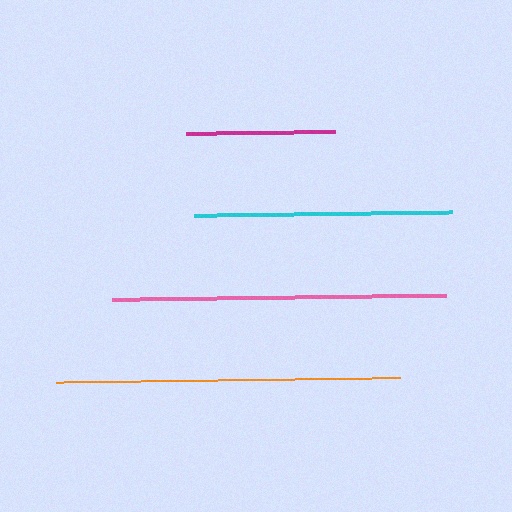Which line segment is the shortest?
The magenta line is the shortest at approximately 150 pixels.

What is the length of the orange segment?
The orange segment is approximately 344 pixels long.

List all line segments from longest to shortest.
From longest to shortest: orange, pink, cyan, magenta.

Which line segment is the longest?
The orange line is the longest at approximately 344 pixels.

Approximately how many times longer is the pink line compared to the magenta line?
The pink line is approximately 2.2 times the length of the magenta line.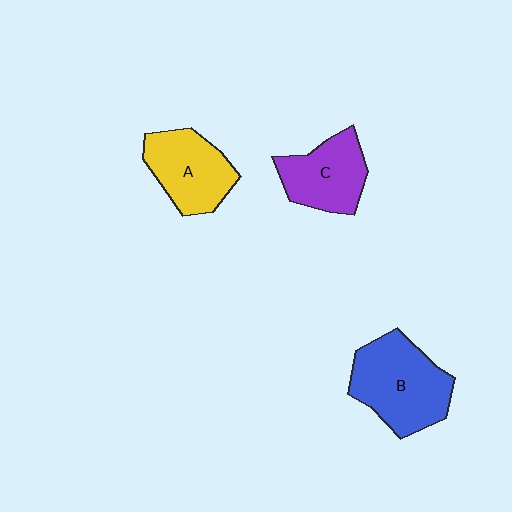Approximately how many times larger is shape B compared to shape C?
Approximately 1.4 times.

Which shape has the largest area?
Shape B (blue).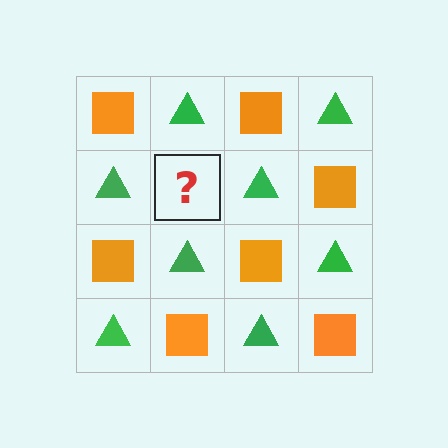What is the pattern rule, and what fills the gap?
The rule is that it alternates orange square and green triangle in a checkerboard pattern. The gap should be filled with an orange square.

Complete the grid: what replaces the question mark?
The question mark should be replaced with an orange square.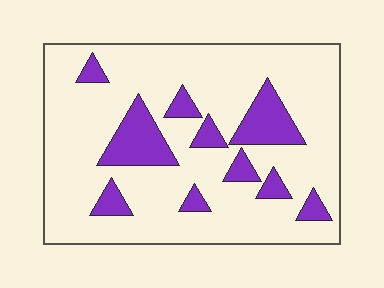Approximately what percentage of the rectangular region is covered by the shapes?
Approximately 20%.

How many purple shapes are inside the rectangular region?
10.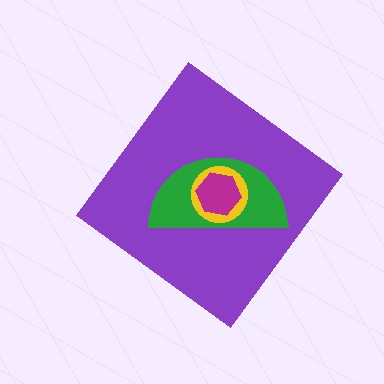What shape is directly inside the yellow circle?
The magenta hexagon.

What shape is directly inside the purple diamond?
The green semicircle.